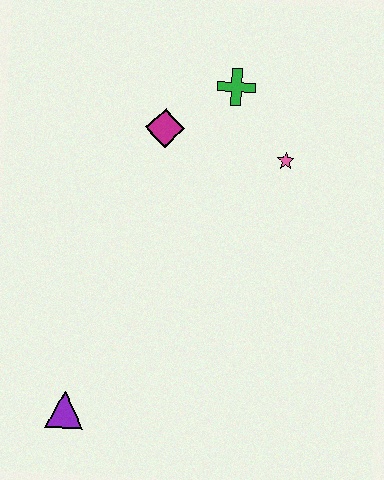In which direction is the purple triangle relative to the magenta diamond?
The purple triangle is below the magenta diamond.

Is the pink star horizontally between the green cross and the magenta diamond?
No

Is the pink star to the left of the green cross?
No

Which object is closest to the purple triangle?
The magenta diamond is closest to the purple triangle.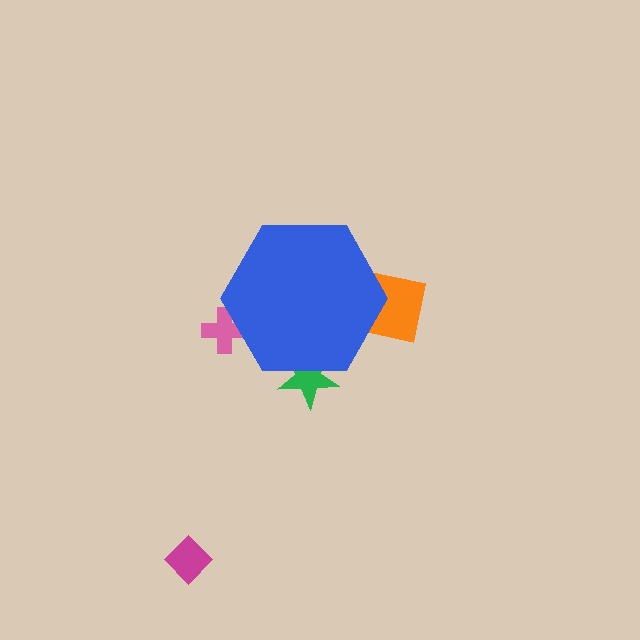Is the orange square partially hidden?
Yes, the orange square is partially hidden behind the blue hexagon.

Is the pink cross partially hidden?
Yes, the pink cross is partially hidden behind the blue hexagon.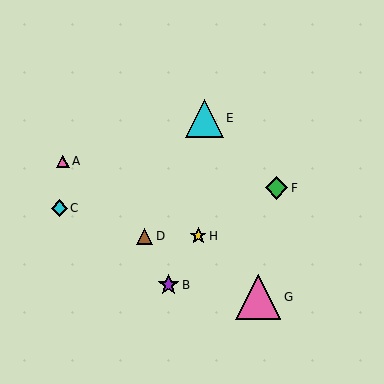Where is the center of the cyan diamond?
The center of the cyan diamond is at (59, 208).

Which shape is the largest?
The pink triangle (labeled G) is the largest.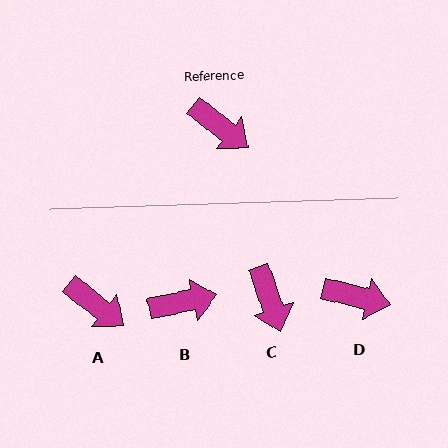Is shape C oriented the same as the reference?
No, it is off by about 33 degrees.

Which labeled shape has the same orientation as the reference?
A.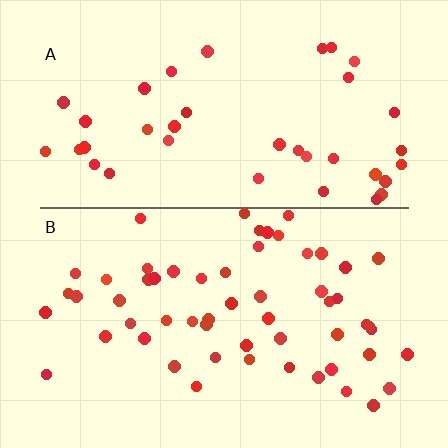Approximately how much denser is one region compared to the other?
Approximately 1.5× — region B over region A.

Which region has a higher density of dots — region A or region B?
B (the bottom).